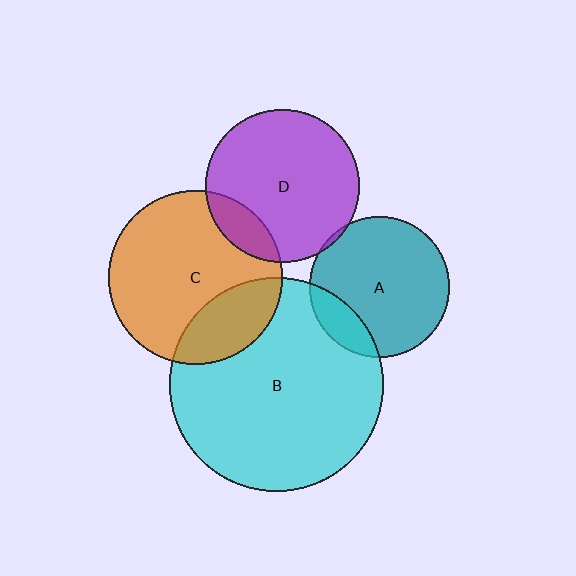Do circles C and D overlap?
Yes.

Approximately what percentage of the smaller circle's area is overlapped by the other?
Approximately 15%.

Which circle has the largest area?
Circle B (cyan).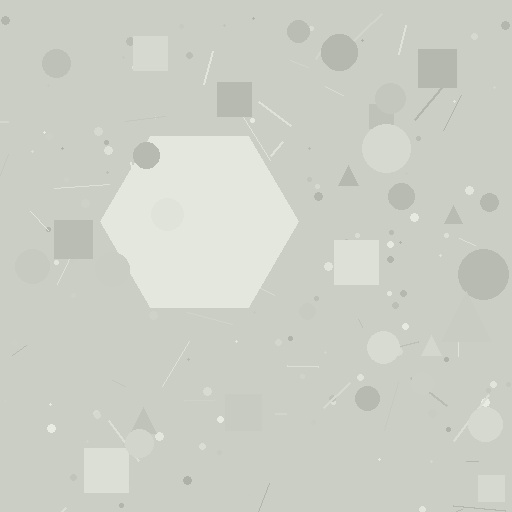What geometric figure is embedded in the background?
A hexagon is embedded in the background.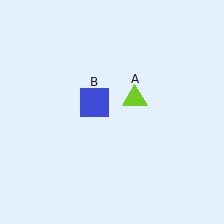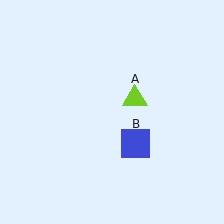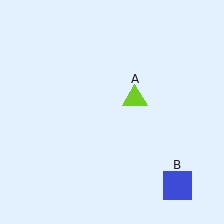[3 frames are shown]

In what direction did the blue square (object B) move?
The blue square (object B) moved down and to the right.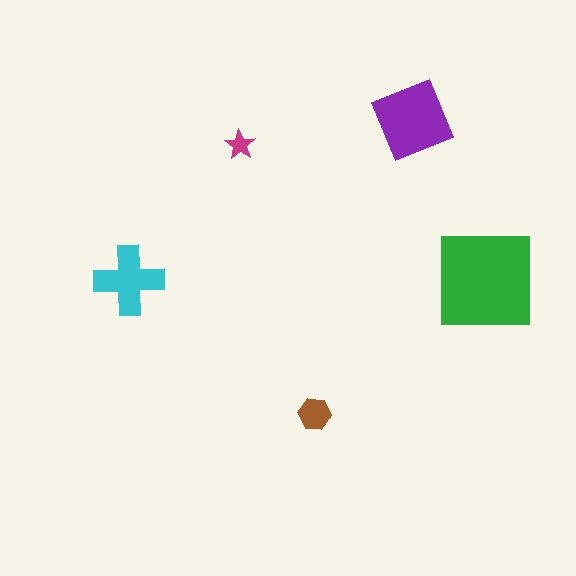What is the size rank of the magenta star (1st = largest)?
5th.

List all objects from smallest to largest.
The magenta star, the brown hexagon, the cyan cross, the purple diamond, the green square.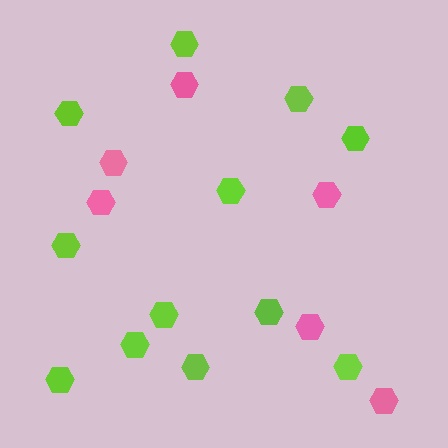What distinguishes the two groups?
There are 2 groups: one group of pink hexagons (6) and one group of lime hexagons (12).